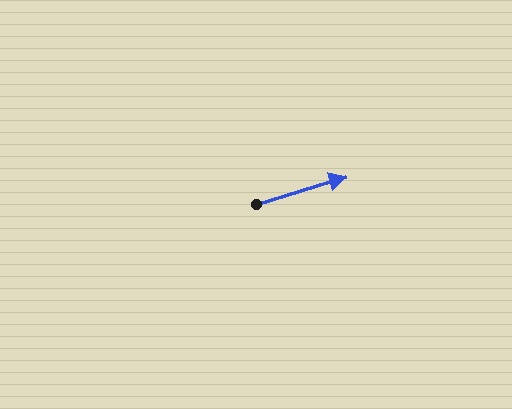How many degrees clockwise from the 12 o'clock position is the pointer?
Approximately 73 degrees.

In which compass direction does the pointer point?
East.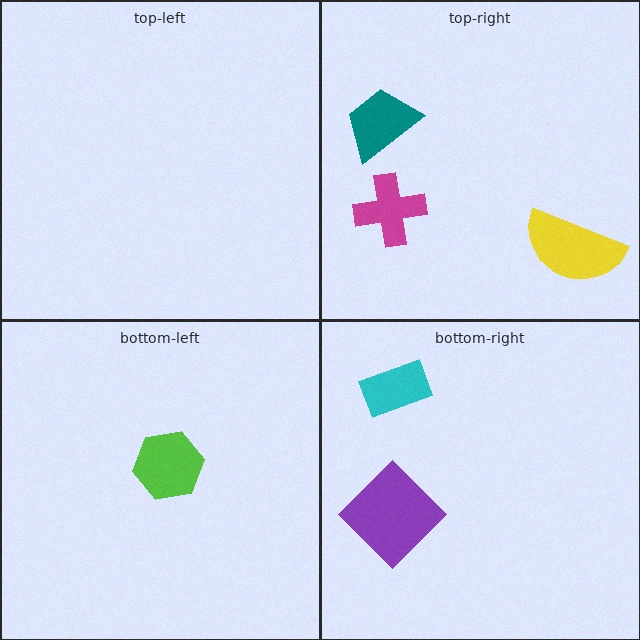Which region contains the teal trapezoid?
The top-right region.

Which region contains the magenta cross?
The top-right region.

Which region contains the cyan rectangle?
The bottom-right region.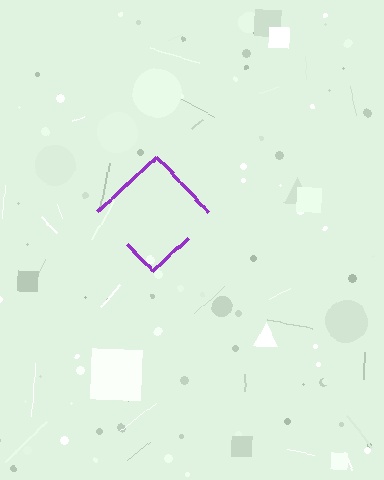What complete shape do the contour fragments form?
The contour fragments form a diamond.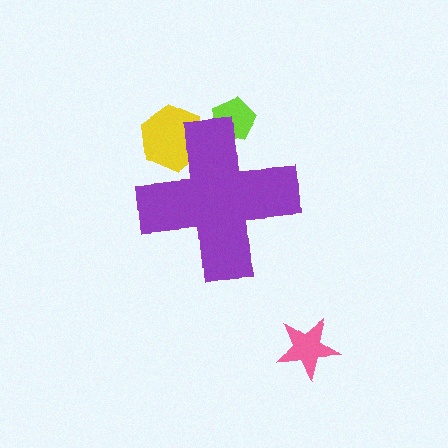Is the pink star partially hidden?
No, the pink star is fully visible.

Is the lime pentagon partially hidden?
Yes, the lime pentagon is partially hidden behind the purple cross.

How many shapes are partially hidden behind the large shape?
2 shapes are partially hidden.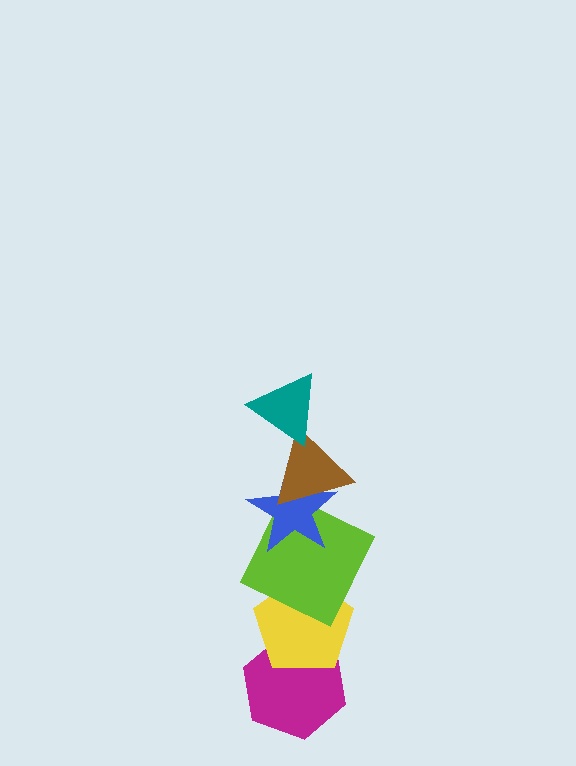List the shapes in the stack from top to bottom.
From top to bottom: the teal triangle, the brown triangle, the blue star, the lime square, the yellow pentagon, the magenta hexagon.